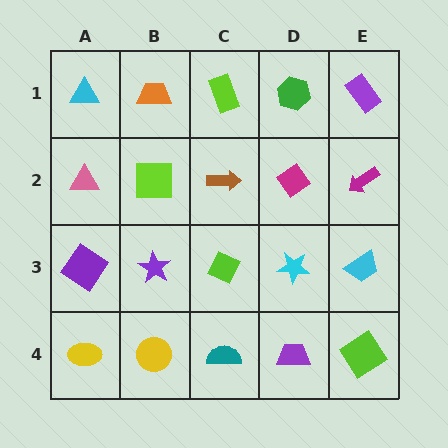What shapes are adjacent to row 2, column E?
A purple rectangle (row 1, column E), a cyan trapezoid (row 3, column E), a magenta diamond (row 2, column D).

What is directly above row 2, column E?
A purple rectangle.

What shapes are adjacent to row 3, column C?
A brown arrow (row 2, column C), a teal semicircle (row 4, column C), a purple star (row 3, column B), a cyan star (row 3, column D).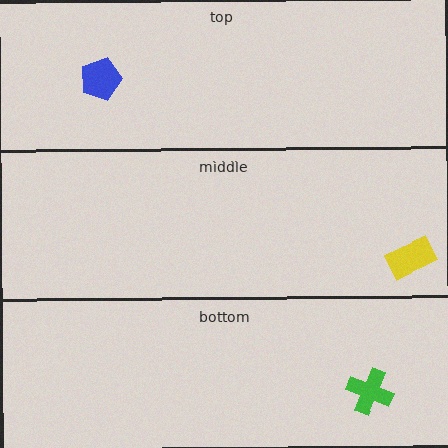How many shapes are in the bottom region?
1.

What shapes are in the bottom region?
The green cross.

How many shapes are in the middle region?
1.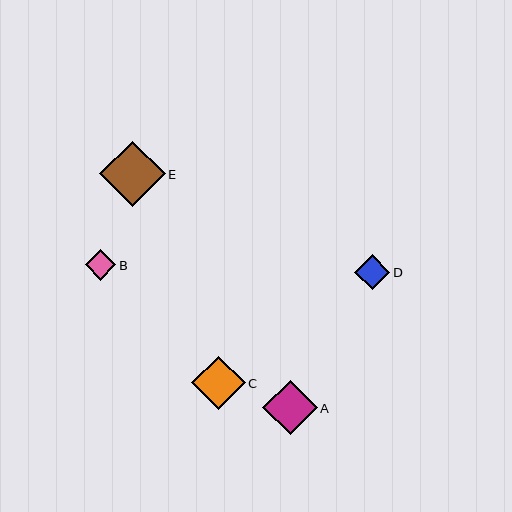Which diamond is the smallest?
Diamond B is the smallest with a size of approximately 31 pixels.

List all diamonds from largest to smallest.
From largest to smallest: E, A, C, D, B.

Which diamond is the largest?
Diamond E is the largest with a size of approximately 66 pixels.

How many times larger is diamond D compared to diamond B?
Diamond D is approximately 1.1 times the size of diamond B.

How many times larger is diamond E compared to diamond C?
Diamond E is approximately 1.2 times the size of diamond C.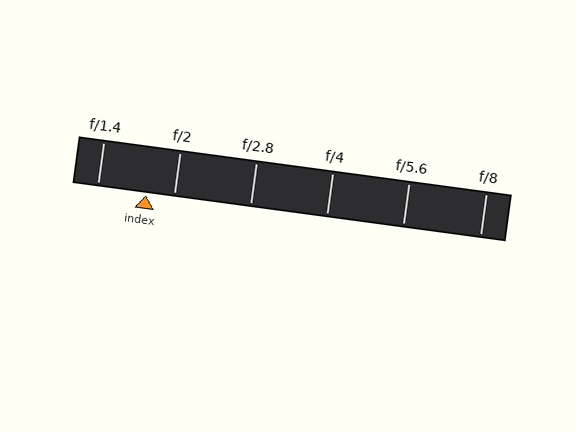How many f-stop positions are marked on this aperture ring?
There are 6 f-stop positions marked.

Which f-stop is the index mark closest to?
The index mark is closest to f/2.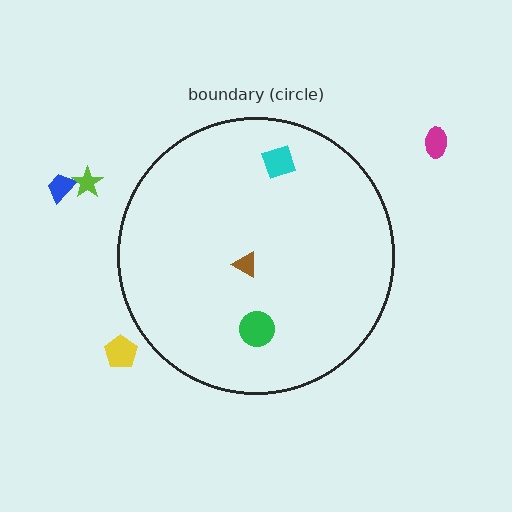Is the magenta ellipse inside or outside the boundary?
Outside.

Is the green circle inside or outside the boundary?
Inside.